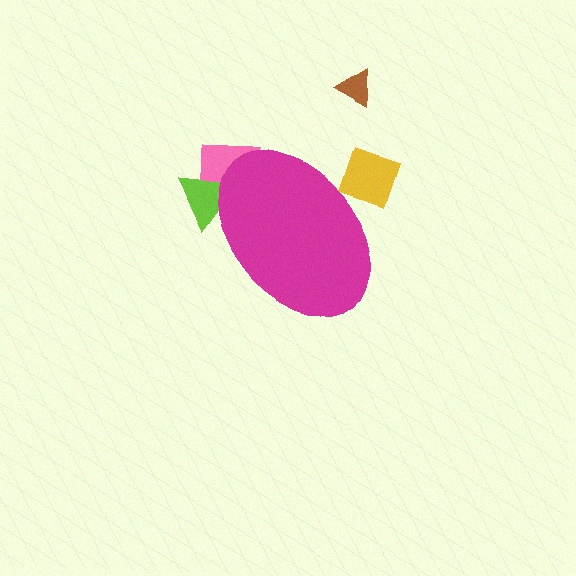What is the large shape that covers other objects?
A magenta ellipse.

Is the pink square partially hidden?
Yes, the pink square is partially hidden behind the magenta ellipse.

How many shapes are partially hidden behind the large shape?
3 shapes are partially hidden.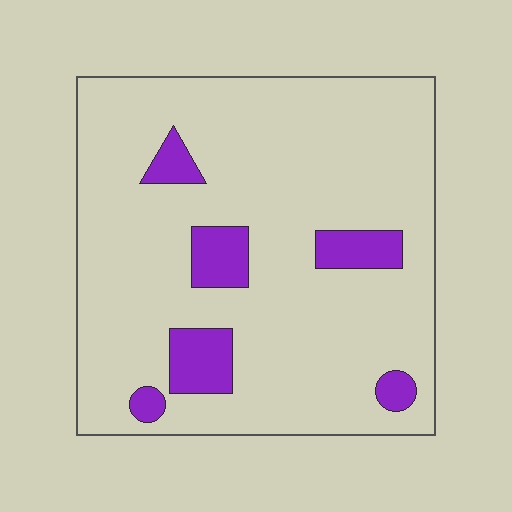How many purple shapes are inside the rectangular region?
6.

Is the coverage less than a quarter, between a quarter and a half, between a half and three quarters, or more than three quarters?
Less than a quarter.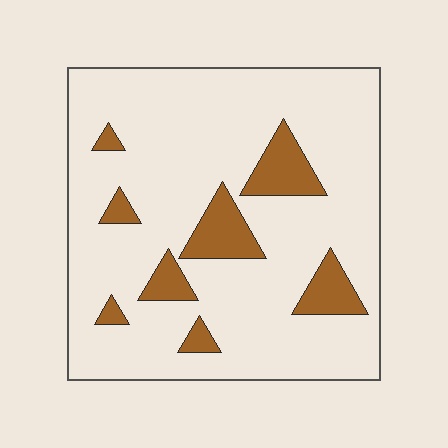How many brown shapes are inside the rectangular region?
8.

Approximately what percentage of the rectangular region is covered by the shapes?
Approximately 15%.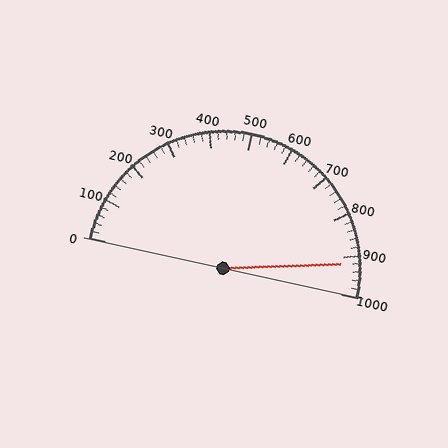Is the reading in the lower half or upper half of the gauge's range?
The reading is in the upper half of the range (0 to 1000).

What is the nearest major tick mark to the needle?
The nearest major tick mark is 900.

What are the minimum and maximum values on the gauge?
The gauge ranges from 0 to 1000.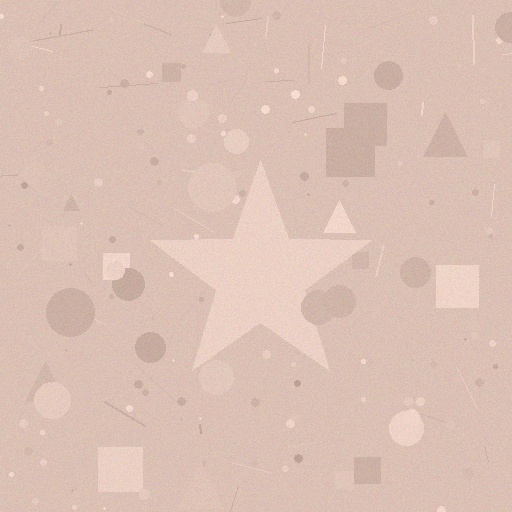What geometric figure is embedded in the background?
A star is embedded in the background.